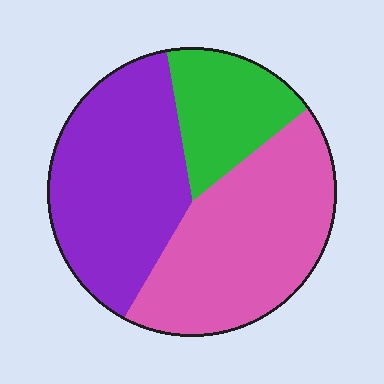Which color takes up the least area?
Green, at roughly 20%.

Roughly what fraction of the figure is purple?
Purple covers about 40% of the figure.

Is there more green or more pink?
Pink.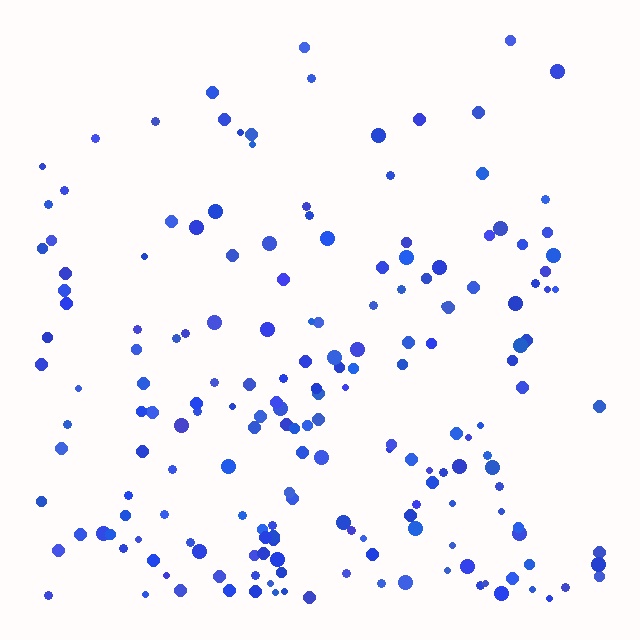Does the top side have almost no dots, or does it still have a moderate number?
Still a moderate number, just noticeably fewer than the bottom.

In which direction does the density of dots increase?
From top to bottom, with the bottom side densest.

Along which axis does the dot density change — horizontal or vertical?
Vertical.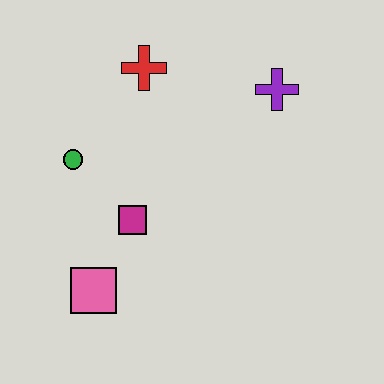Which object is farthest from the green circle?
The purple cross is farthest from the green circle.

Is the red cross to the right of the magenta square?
Yes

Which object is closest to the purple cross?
The red cross is closest to the purple cross.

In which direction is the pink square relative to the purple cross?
The pink square is below the purple cross.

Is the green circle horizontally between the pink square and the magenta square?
No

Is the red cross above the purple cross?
Yes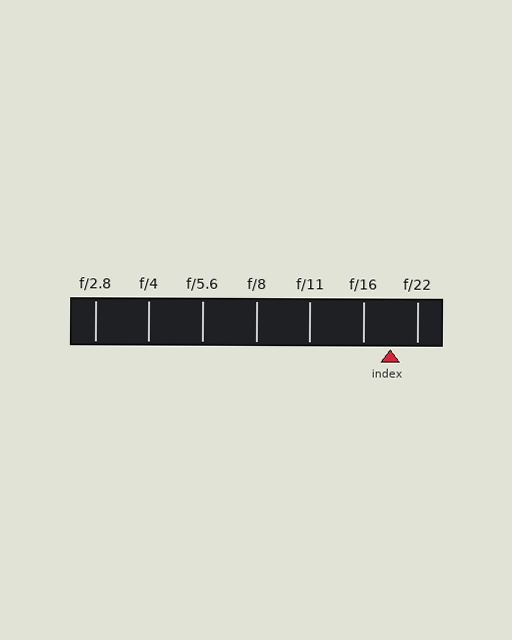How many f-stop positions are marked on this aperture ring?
There are 7 f-stop positions marked.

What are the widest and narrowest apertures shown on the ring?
The widest aperture shown is f/2.8 and the narrowest is f/22.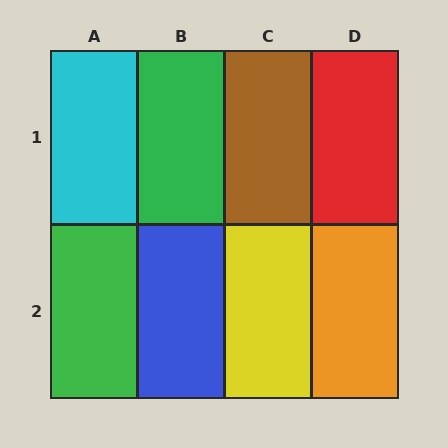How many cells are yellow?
1 cell is yellow.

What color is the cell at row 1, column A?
Cyan.